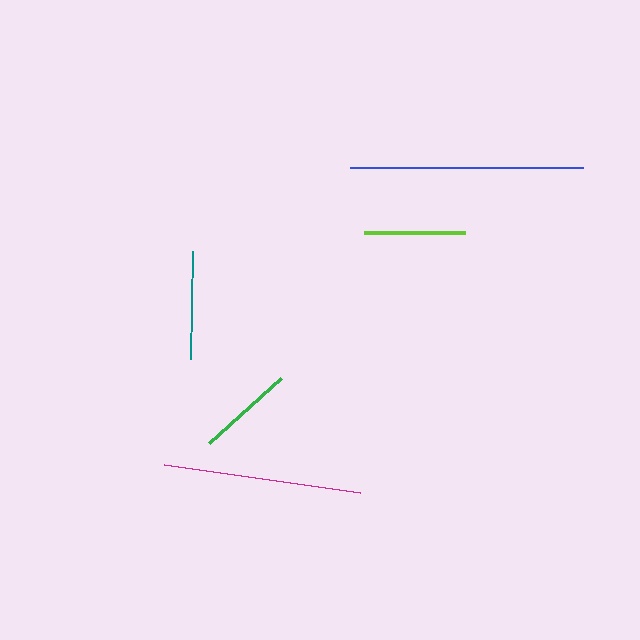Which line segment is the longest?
The blue line is the longest at approximately 233 pixels.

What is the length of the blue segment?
The blue segment is approximately 233 pixels long.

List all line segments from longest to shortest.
From longest to shortest: blue, magenta, teal, lime, green.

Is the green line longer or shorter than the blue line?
The blue line is longer than the green line.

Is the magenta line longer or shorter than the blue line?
The blue line is longer than the magenta line.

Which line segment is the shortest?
The green line is the shortest at approximately 97 pixels.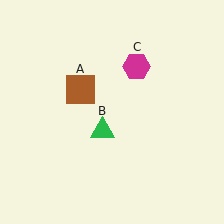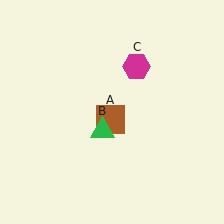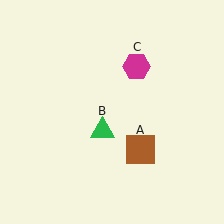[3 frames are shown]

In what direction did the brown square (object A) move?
The brown square (object A) moved down and to the right.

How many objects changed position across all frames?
1 object changed position: brown square (object A).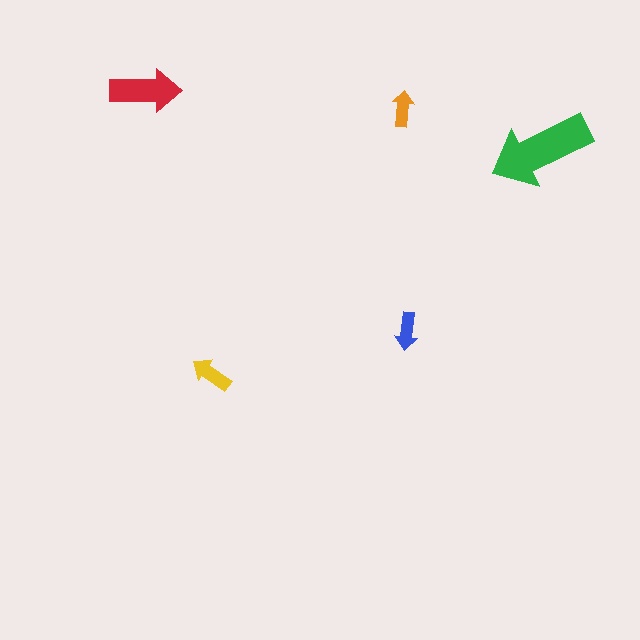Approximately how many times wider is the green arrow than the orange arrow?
About 3 times wider.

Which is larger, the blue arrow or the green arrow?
The green one.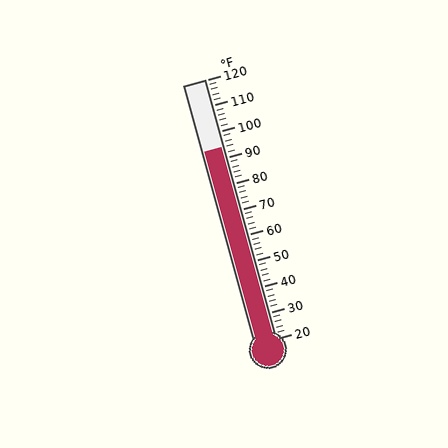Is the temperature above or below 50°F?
The temperature is above 50°F.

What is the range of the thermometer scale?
The thermometer scale ranges from 20°F to 120°F.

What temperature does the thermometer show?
The thermometer shows approximately 94°F.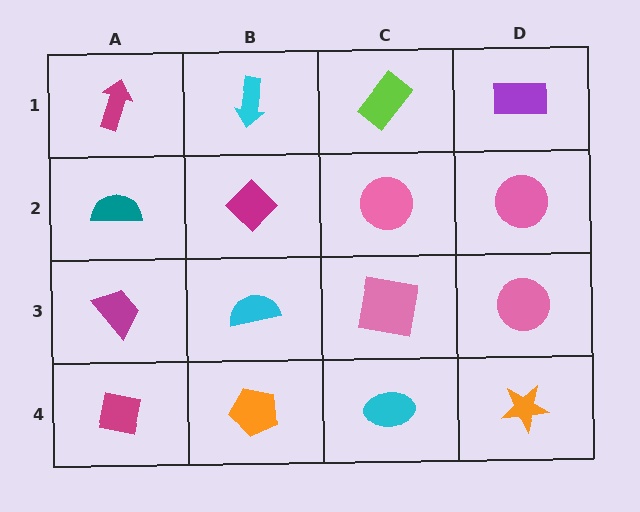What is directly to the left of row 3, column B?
A magenta trapezoid.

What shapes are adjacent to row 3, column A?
A teal semicircle (row 2, column A), a magenta square (row 4, column A), a cyan semicircle (row 3, column B).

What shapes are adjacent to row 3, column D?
A pink circle (row 2, column D), an orange star (row 4, column D), a pink square (row 3, column C).